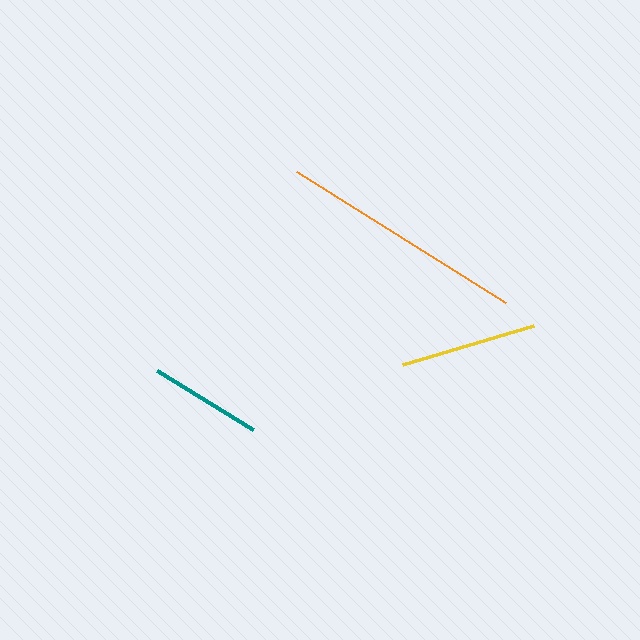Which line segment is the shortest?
The teal line is the shortest at approximately 113 pixels.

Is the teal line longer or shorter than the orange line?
The orange line is longer than the teal line.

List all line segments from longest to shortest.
From longest to shortest: orange, yellow, teal.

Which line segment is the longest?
The orange line is the longest at approximately 247 pixels.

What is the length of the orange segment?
The orange segment is approximately 247 pixels long.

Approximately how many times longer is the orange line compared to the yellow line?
The orange line is approximately 1.8 times the length of the yellow line.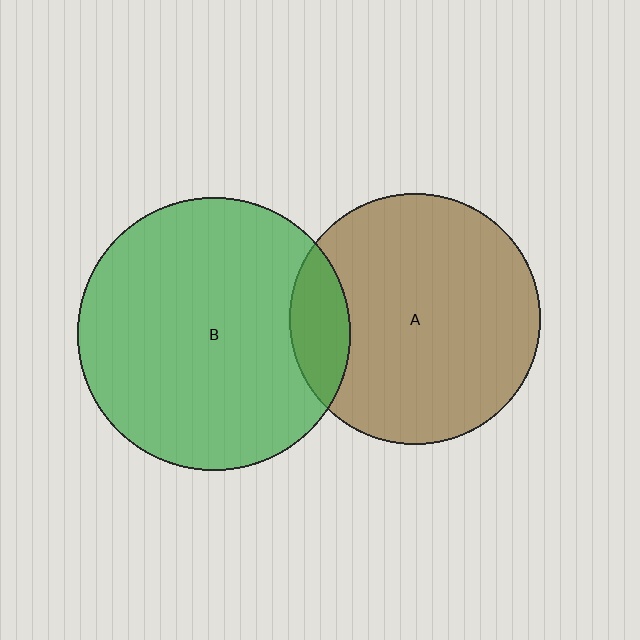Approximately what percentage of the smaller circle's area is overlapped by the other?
Approximately 15%.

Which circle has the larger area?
Circle B (green).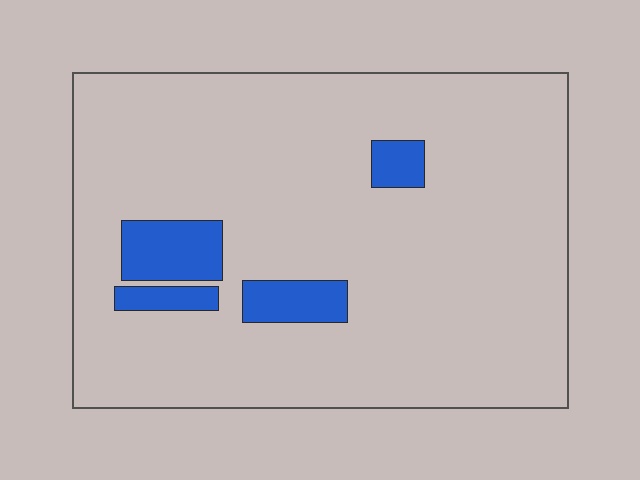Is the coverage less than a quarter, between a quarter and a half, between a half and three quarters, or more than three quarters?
Less than a quarter.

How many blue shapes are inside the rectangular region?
4.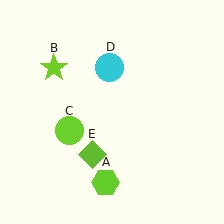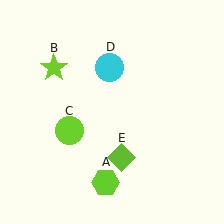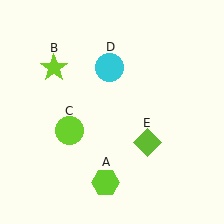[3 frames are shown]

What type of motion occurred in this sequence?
The lime diamond (object E) rotated counterclockwise around the center of the scene.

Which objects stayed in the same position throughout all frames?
Lime hexagon (object A) and lime star (object B) and lime circle (object C) and cyan circle (object D) remained stationary.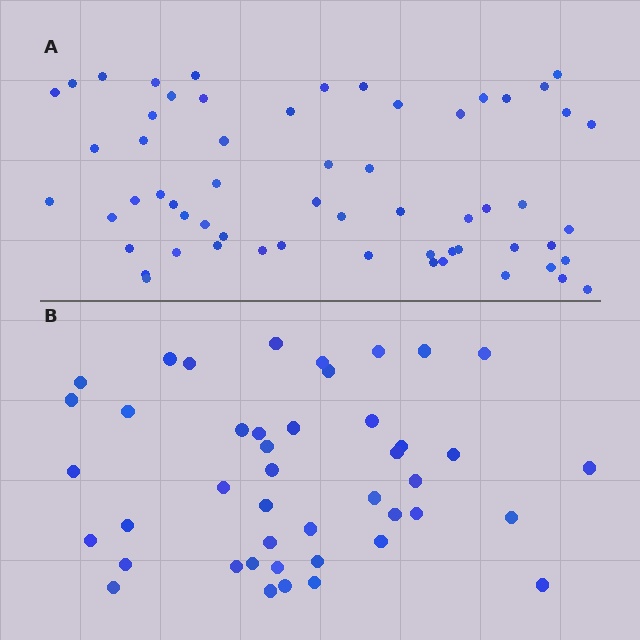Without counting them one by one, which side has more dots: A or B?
Region A (the top region) has more dots.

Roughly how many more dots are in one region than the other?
Region A has approximately 15 more dots than region B.